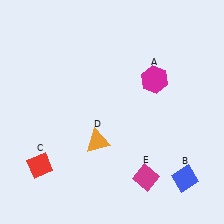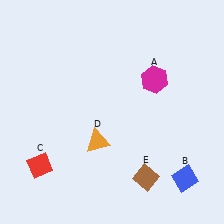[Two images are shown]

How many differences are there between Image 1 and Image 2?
There is 1 difference between the two images.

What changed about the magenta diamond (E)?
In Image 1, E is magenta. In Image 2, it changed to brown.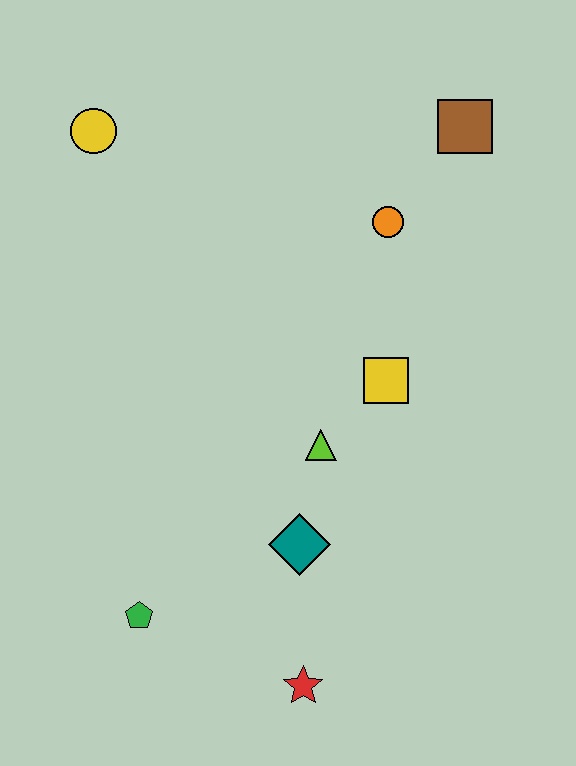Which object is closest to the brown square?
The orange circle is closest to the brown square.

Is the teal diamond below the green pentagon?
No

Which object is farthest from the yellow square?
The yellow circle is farthest from the yellow square.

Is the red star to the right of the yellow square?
No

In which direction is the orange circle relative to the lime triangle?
The orange circle is above the lime triangle.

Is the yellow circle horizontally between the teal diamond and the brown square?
No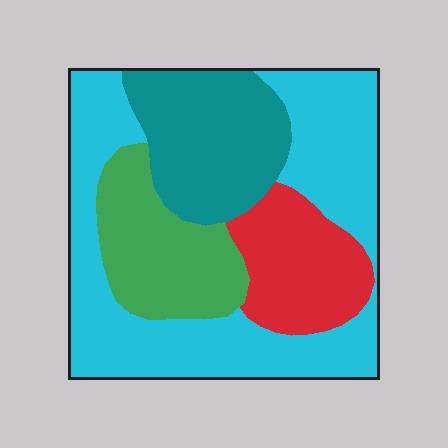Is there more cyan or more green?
Cyan.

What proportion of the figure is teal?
Teal takes up about one fifth (1/5) of the figure.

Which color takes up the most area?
Cyan, at roughly 45%.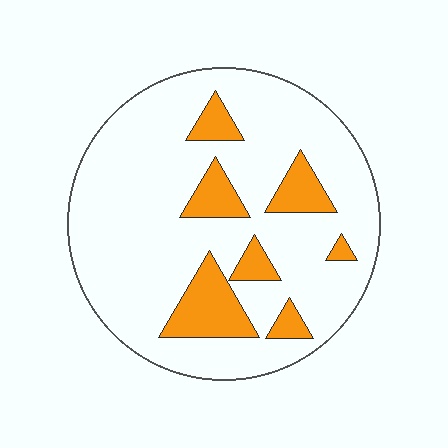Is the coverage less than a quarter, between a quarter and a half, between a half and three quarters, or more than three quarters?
Less than a quarter.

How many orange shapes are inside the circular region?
7.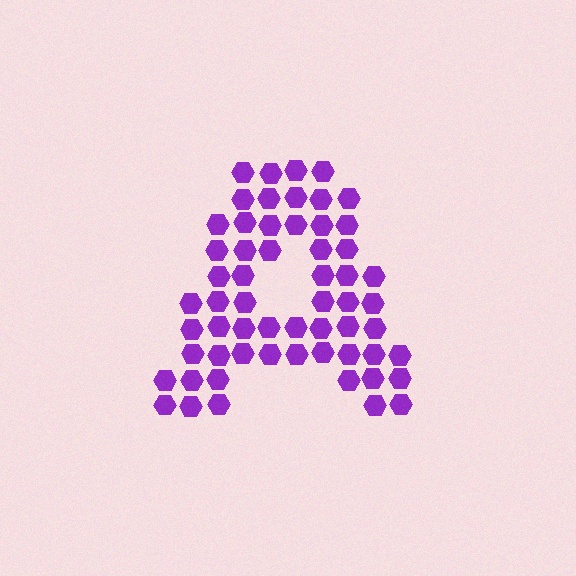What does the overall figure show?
The overall figure shows the letter A.